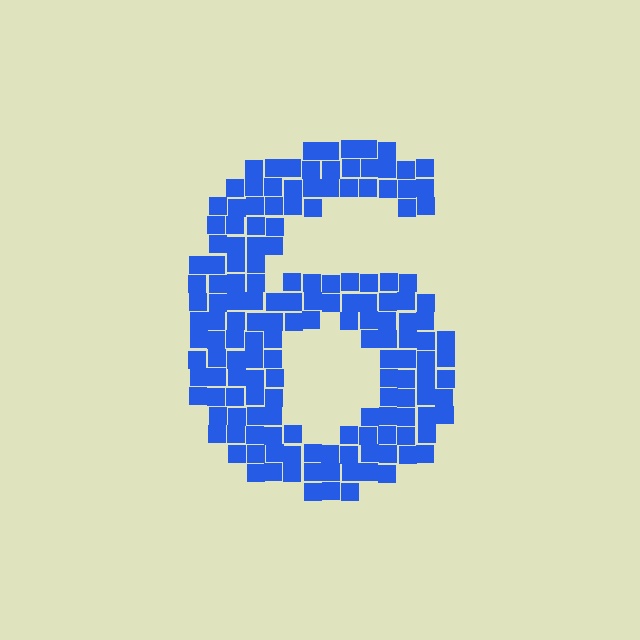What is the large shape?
The large shape is the digit 6.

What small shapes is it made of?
It is made of small squares.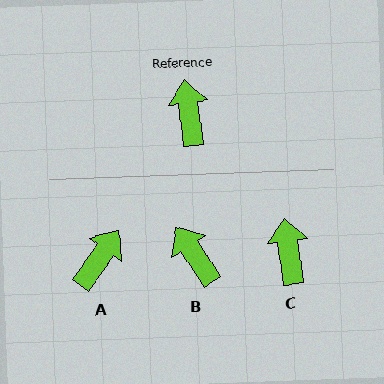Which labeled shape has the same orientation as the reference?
C.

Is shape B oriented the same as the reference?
No, it is off by about 26 degrees.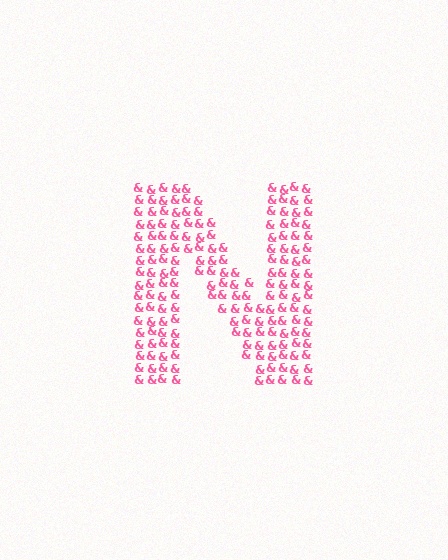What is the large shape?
The large shape is the letter N.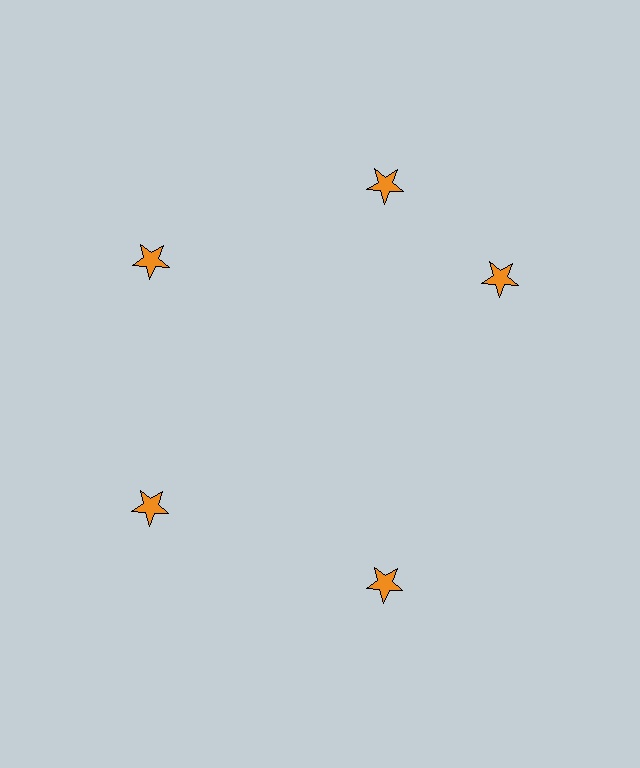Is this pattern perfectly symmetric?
No. The 5 orange stars are arranged in a ring, but one element near the 3 o'clock position is rotated out of alignment along the ring, breaking the 5-fold rotational symmetry.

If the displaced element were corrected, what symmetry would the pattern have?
It would have 5-fold rotational symmetry — the pattern would map onto itself every 72 degrees.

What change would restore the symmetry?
The symmetry would be restored by rotating it back into even spacing with its neighbors so that all 5 stars sit at equal angles and equal distance from the center.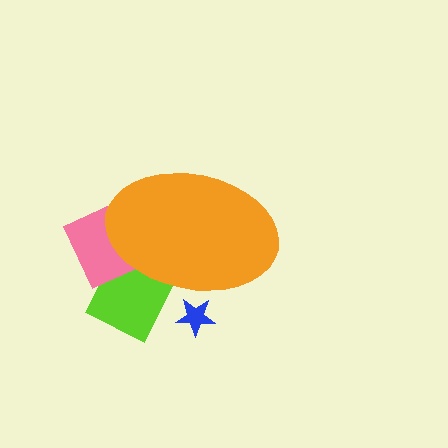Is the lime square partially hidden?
Yes, the lime square is partially hidden behind the orange ellipse.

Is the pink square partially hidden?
Yes, the pink square is partially hidden behind the orange ellipse.